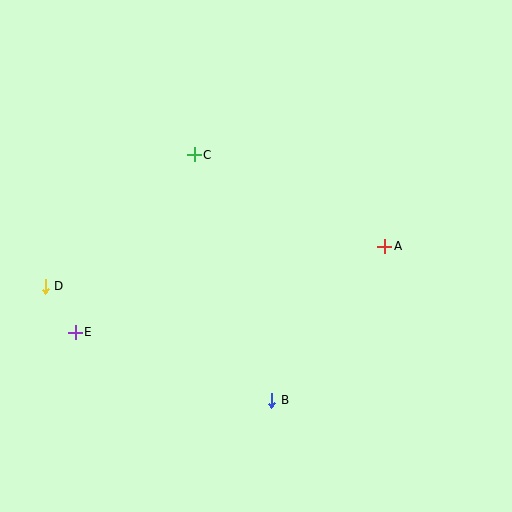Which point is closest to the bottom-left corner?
Point E is closest to the bottom-left corner.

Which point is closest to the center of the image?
Point C at (194, 155) is closest to the center.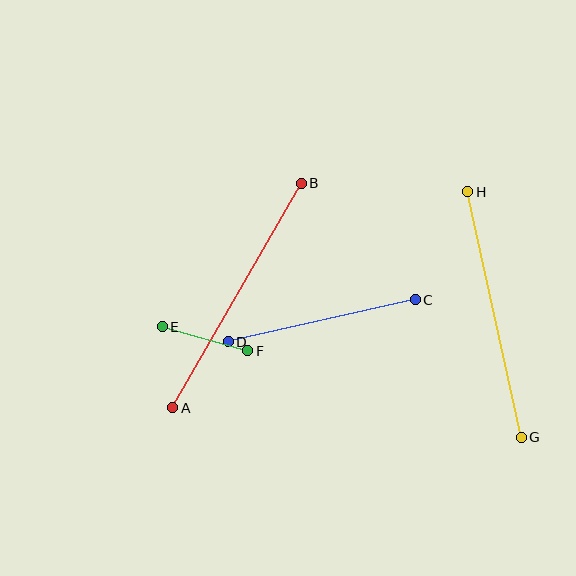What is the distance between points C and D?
The distance is approximately 192 pixels.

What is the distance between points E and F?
The distance is approximately 89 pixels.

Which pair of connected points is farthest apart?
Points A and B are farthest apart.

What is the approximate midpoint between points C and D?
The midpoint is at approximately (322, 321) pixels.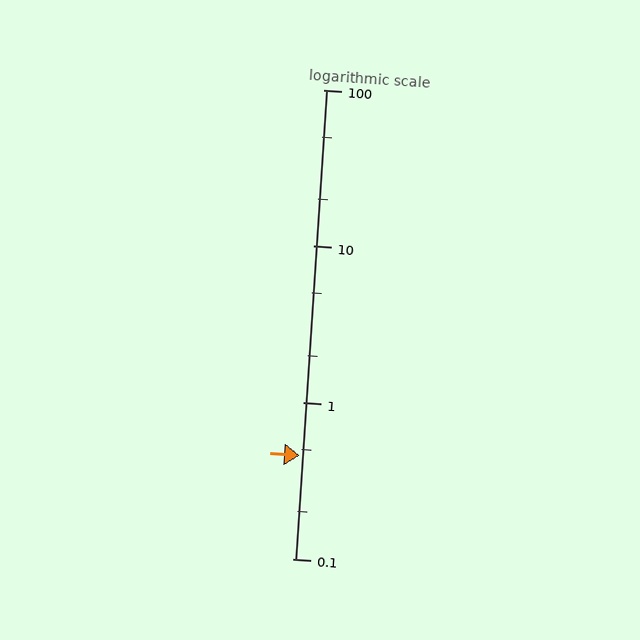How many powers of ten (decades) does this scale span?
The scale spans 3 decades, from 0.1 to 100.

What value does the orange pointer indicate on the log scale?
The pointer indicates approximately 0.46.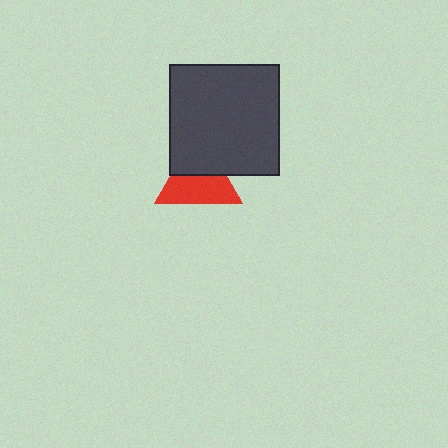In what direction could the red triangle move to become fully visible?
The red triangle could move down. That would shift it out from behind the dark gray square entirely.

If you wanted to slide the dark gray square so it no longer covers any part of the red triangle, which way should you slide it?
Slide it up — that is the most direct way to separate the two shapes.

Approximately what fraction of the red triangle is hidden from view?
Roughly 40% of the red triangle is hidden behind the dark gray square.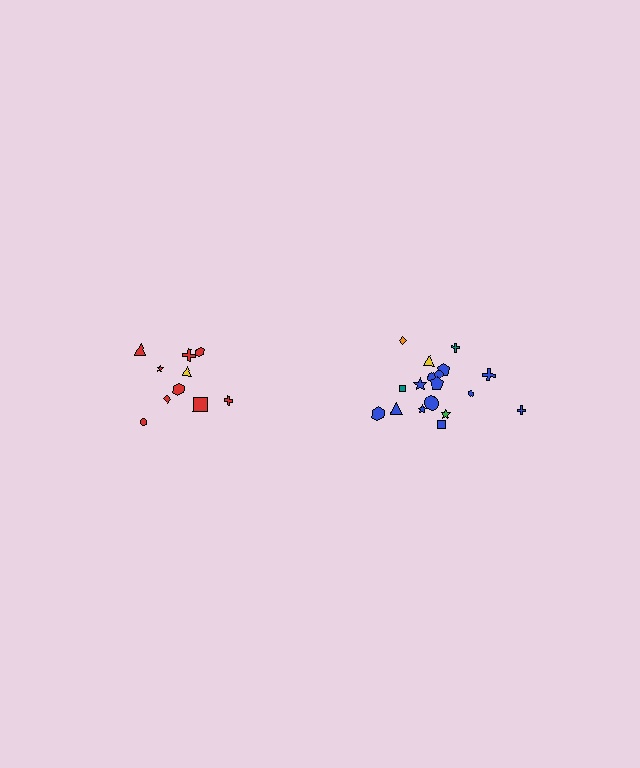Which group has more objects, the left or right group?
The right group.